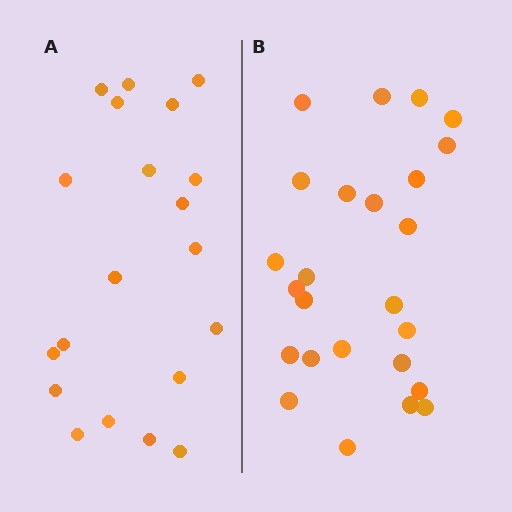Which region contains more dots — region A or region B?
Region B (the right region) has more dots.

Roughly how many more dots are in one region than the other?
Region B has about 5 more dots than region A.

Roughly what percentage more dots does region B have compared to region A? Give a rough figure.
About 25% more.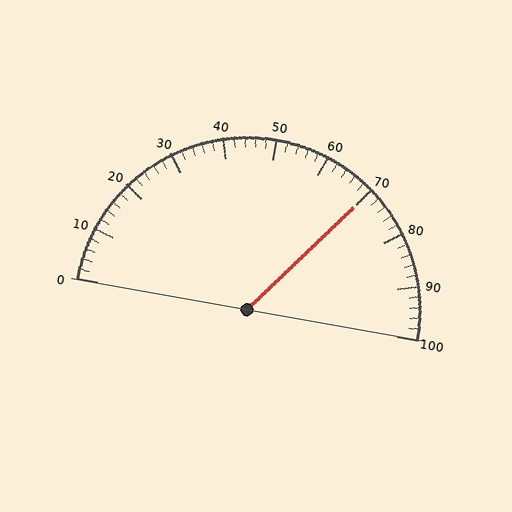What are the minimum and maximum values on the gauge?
The gauge ranges from 0 to 100.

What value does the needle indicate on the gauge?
The needle indicates approximately 70.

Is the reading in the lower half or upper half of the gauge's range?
The reading is in the upper half of the range (0 to 100).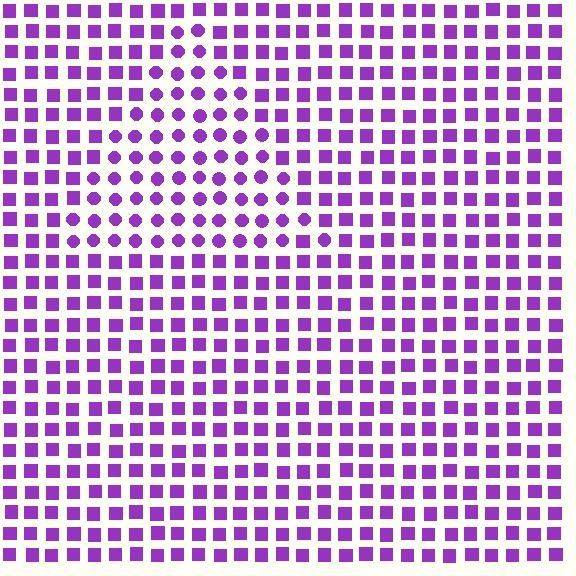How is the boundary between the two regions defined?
The boundary is defined by a change in element shape: circles inside vs. squares outside. All elements share the same color and spacing.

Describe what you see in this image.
The image is filled with small purple elements arranged in a uniform grid. A triangle-shaped region contains circles, while the surrounding area contains squares. The boundary is defined purely by the change in element shape.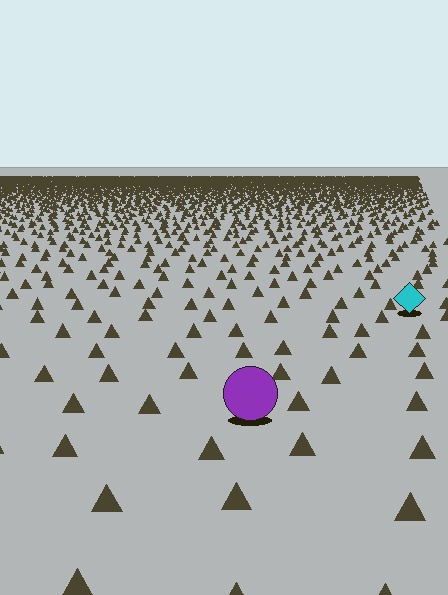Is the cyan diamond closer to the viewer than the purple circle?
No. The purple circle is closer — you can tell from the texture gradient: the ground texture is coarser near it.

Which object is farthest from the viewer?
The cyan diamond is farthest from the viewer. It appears smaller and the ground texture around it is denser.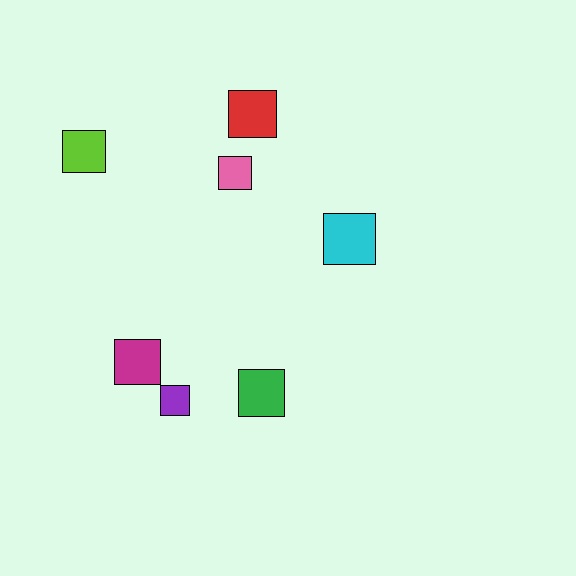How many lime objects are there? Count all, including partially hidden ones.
There is 1 lime object.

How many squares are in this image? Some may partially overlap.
There are 7 squares.